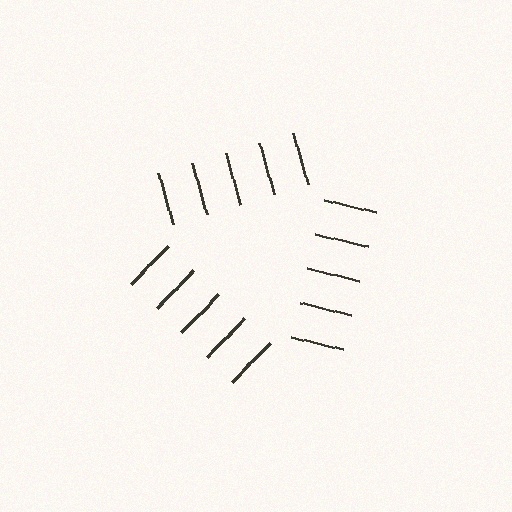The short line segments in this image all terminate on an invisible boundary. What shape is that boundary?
An illusory triangle — the line segments terminate on its edges but no continuous stroke is drawn.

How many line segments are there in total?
15 — 5 along each of the 3 edges.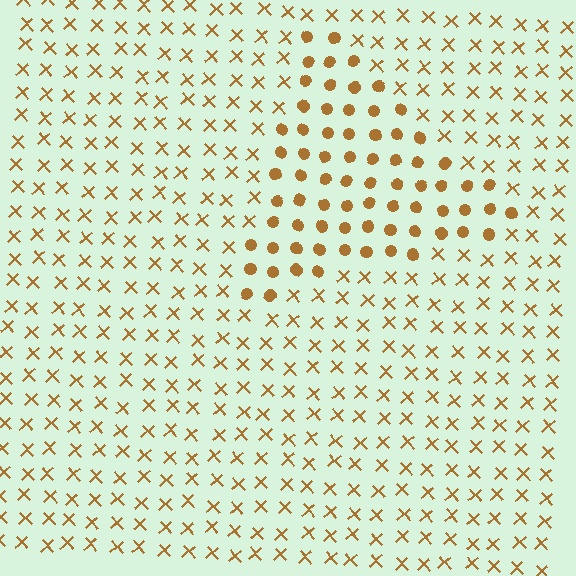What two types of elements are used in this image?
The image uses circles inside the triangle region and X marks outside it.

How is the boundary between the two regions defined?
The boundary is defined by a change in element shape: circles inside vs. X marks outside. All elements share the same color and spacing.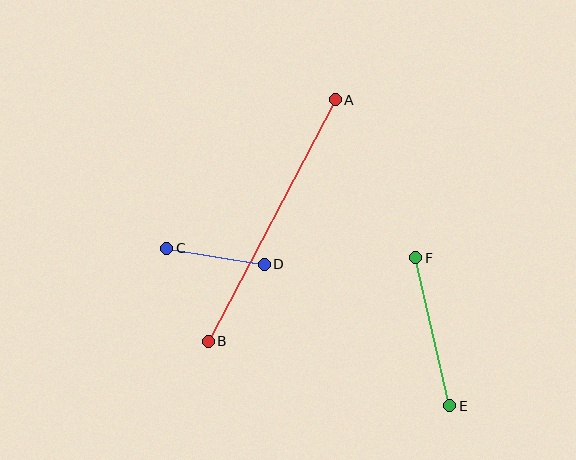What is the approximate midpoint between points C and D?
The midpoint is at approximately (215, 256) pixels.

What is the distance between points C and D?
The distance is approximately 99 pixels.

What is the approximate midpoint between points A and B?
The midpoint is at approximately (272, 221) pixels.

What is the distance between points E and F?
The distance is approximately 152 pixels.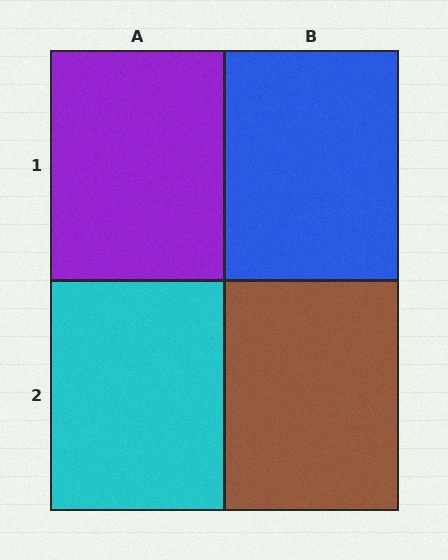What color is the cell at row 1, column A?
Purple.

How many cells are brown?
1 cell is brown.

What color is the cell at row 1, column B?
Blue.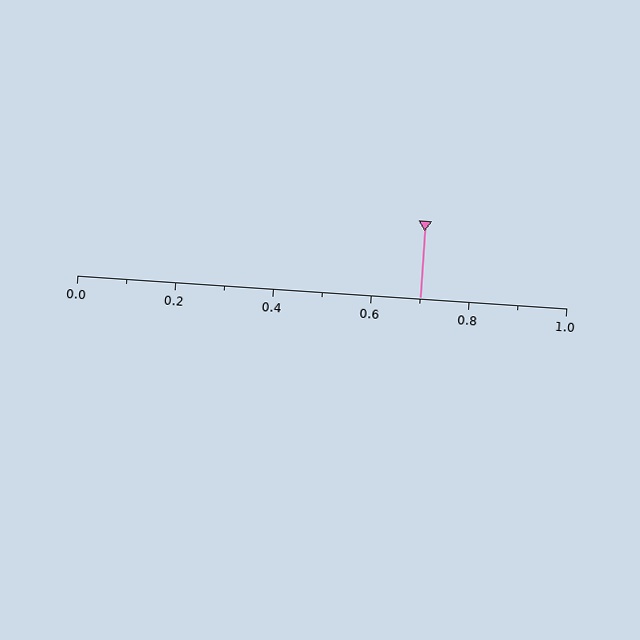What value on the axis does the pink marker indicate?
The marker indicates approximately 0.7.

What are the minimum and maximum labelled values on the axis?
The axis runs from 0.0 to 1.0.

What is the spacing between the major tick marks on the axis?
The major ticks are spaced 0.2 apart.